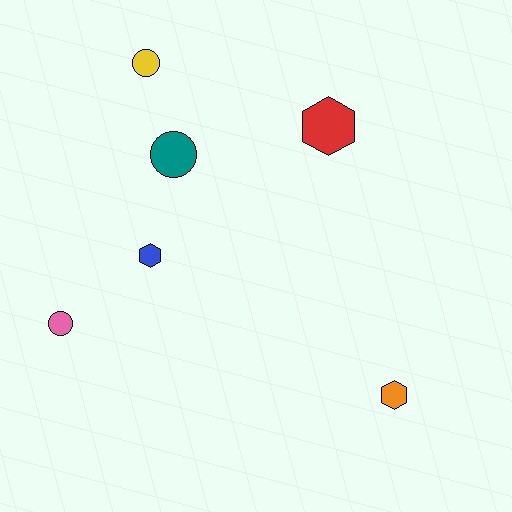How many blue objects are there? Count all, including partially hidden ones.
There is 1 blue object.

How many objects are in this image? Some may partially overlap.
There are 6 objects.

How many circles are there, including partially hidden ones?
There are 3 circles.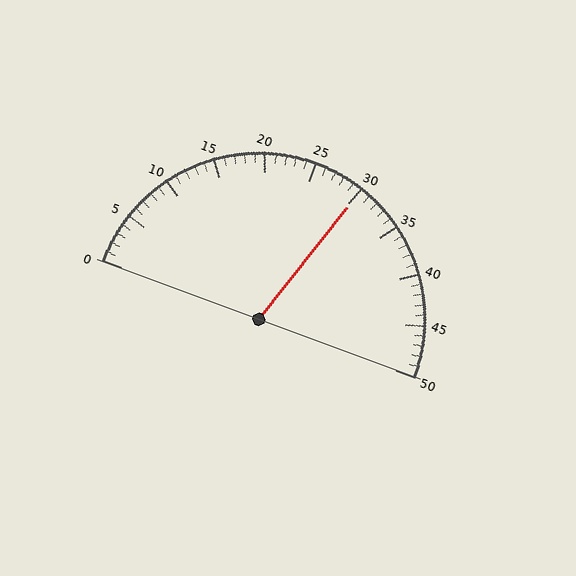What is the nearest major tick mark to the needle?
The nearest major tick mark is 30.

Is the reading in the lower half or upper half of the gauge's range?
The reading is in the upper half of the range (0 to 50).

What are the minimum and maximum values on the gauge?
The gauge ranges from 0 to 50.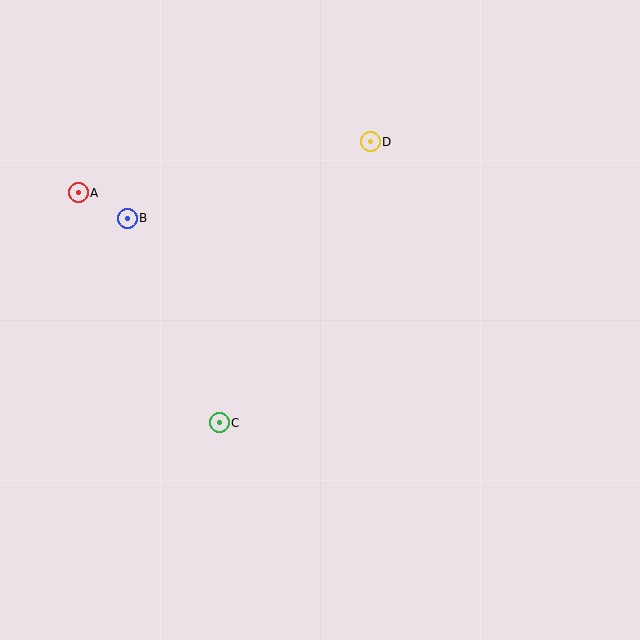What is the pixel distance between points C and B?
The distance between C and B is 224 pixels.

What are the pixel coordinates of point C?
Point C is at (219, 423).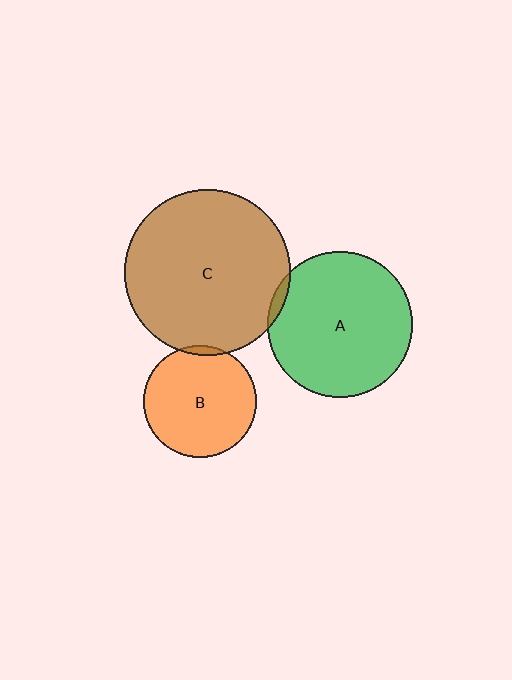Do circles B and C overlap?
Yes.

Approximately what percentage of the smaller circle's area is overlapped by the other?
Approximately 5%.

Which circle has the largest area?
Circle C (brown).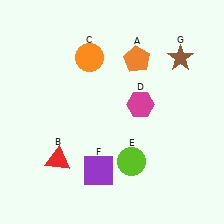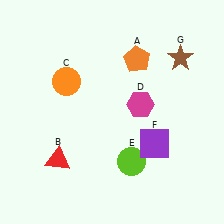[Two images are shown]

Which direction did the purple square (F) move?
The purple square (F) moved right.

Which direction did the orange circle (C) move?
The orange circle (C) moved down.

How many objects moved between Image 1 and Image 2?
2 objects moved between the two images.